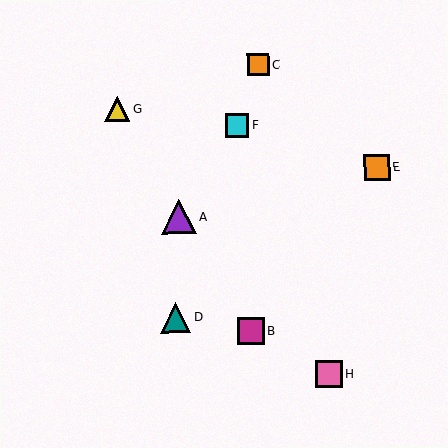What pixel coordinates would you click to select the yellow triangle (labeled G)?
Click at (117, 109) to select the yellow triangle G.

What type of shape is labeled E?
Shape E is an orange square.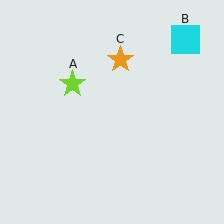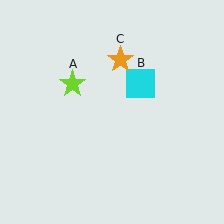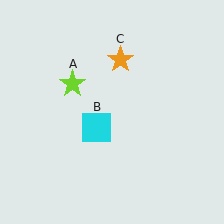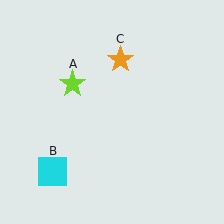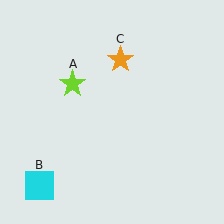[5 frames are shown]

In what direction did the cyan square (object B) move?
The cyan square (object B) moved down and to the left.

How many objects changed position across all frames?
1 object changed position: cyan square (object B).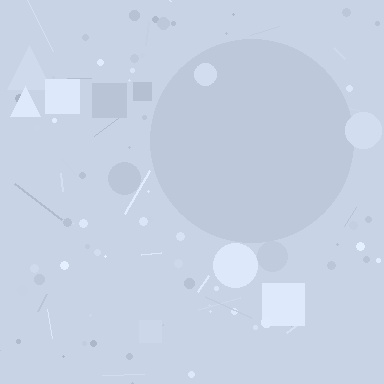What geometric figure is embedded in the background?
A circle is embedded in the background.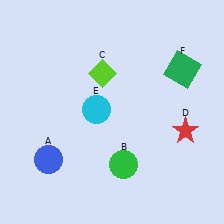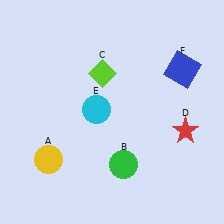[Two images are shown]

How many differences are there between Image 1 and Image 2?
There are 2 differences between the two images.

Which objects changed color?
A changed from blue to yellow. F changed from green to blue.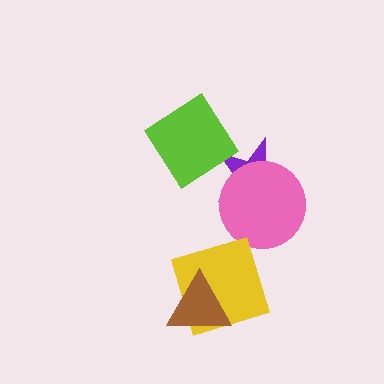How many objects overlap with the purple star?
2 objects overlap with the purple star.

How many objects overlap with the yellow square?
1 object overlaps with the yellow square.